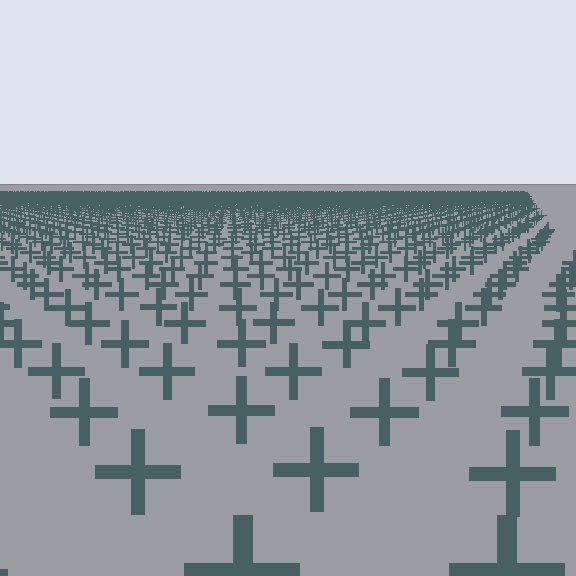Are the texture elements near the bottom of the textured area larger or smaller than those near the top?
Larger. Near the bottom, elements are closer to the viewer and appear at a bigger on-screen size.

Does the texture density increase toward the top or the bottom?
Density increases toward the top.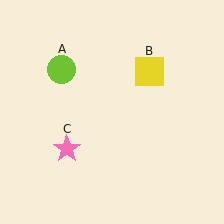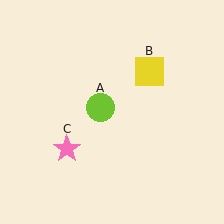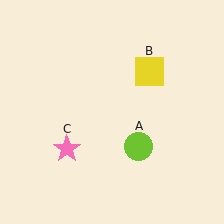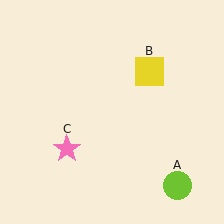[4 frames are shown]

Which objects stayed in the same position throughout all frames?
Yellow square (object B) and pink star (object C) remained stationary.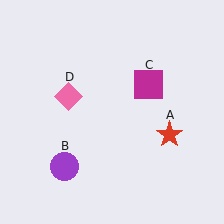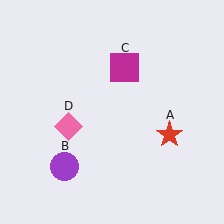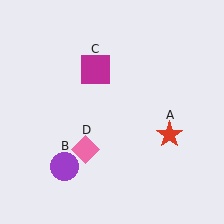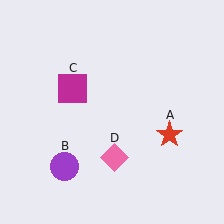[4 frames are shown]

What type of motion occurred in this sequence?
The magenta square (object C), pink diamond (object D) rotated counterclockwise around the center of the scene.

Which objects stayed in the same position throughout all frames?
Red star (object A) and purple circle (object B) remained stationary.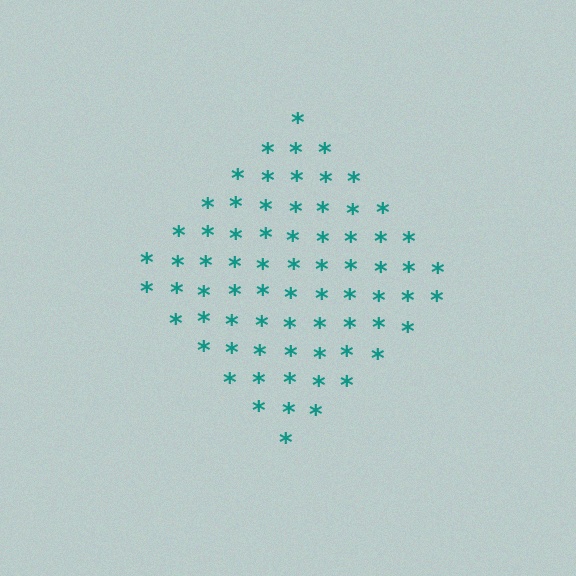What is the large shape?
The large shape is a diamond.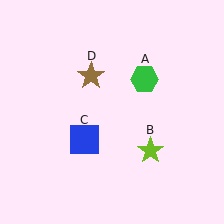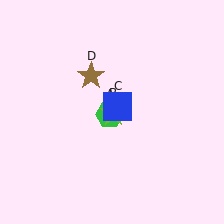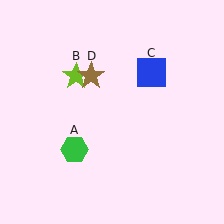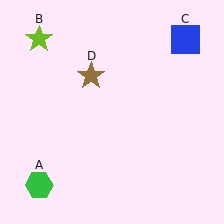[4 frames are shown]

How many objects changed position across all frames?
3 objects changed position: green hexagon (object A), lime star (object B), blue square (object C).